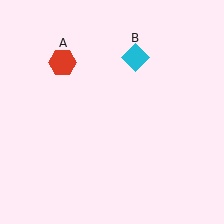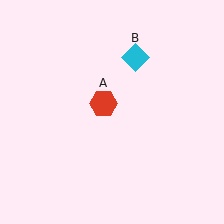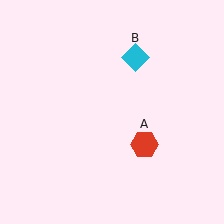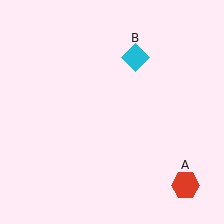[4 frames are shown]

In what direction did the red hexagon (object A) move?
The red hexagon (object A) moved down and to the right.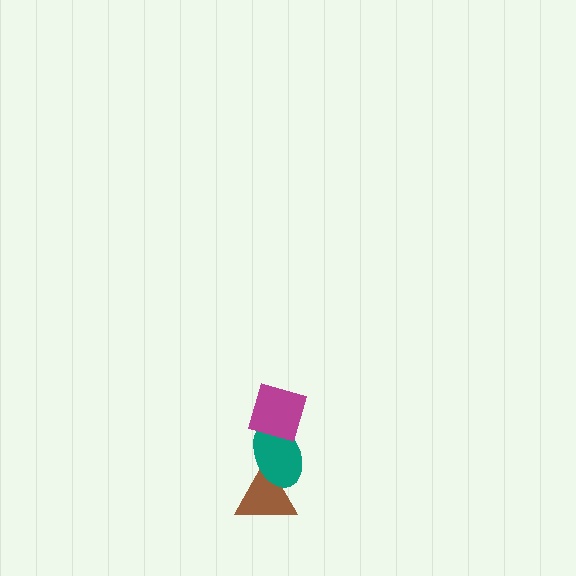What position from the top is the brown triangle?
The brown triangle is 3rd from the top.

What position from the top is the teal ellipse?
The teal ellipse is 2nd from the top.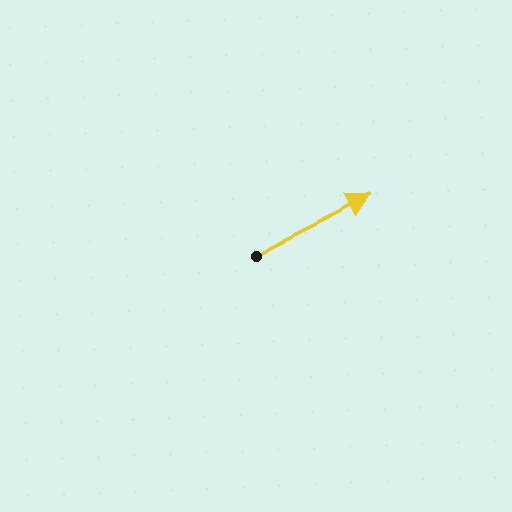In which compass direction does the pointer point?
Northeast.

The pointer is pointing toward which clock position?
Roughly 2 o'clock.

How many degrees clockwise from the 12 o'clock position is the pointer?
Approximately 63 degrees.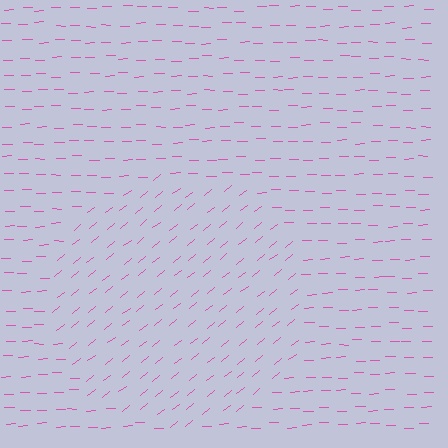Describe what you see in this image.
The image is filled with small pink line segments. A circle region in the image has lines oriented differently from the surrounding lines, creating a visible texture boundary.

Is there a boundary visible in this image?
Yes, there is a texture boundary formed by a change in line orientation.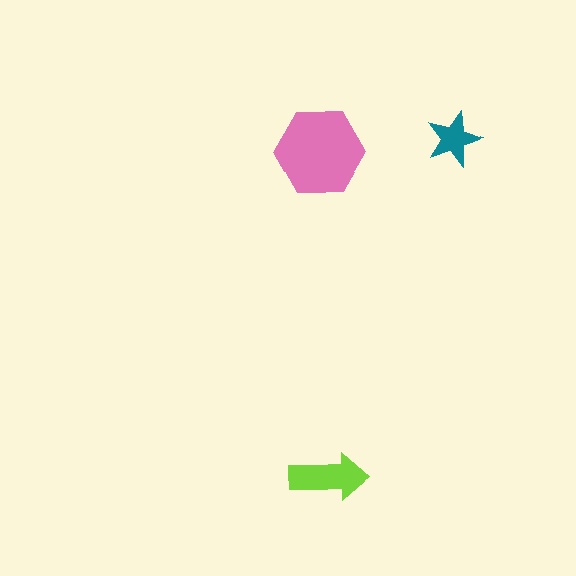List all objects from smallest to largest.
The teal star, the lime arrow, the pink hexagon.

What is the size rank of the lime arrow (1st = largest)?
2nd.